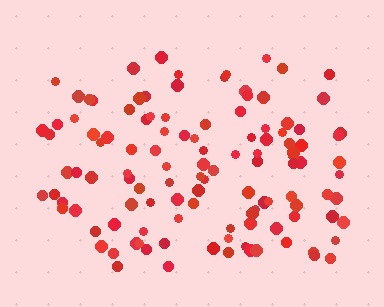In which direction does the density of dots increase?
From top to bottom, with the bottom side densest.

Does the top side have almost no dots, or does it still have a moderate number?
Still a moderate number, just noticeably fewer than the bottom.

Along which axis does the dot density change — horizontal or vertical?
Vertical.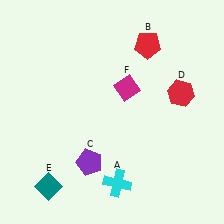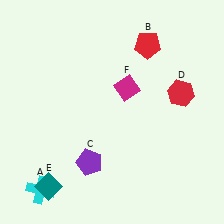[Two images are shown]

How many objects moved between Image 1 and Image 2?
1 object moved between the two images.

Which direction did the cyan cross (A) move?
The cyan cross (A) moved left.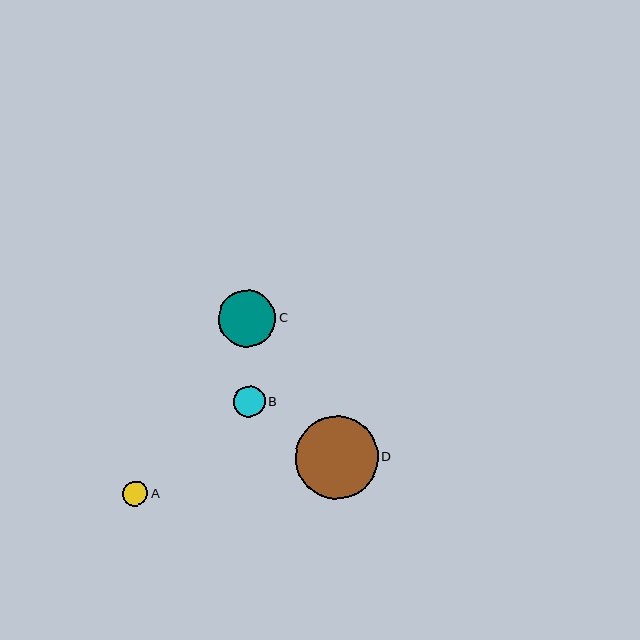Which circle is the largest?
Circle D is the largest with a size of approximately 83 pixels.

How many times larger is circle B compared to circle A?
Circle B is approximately 1.2 times the size of circle A.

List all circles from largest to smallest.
From largest to smallest: D, C, B, A.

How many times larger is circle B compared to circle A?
Circle B is approximately 1.2 times the size of circle A.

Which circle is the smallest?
Circle A is the smallest with a size of approximately 26 pixels.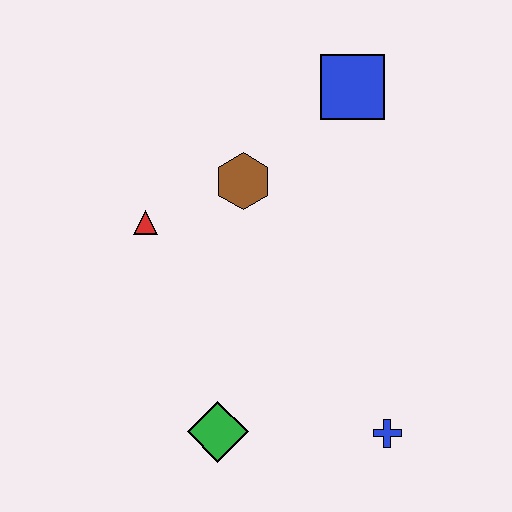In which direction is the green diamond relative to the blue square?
The green diamond is below the blue square.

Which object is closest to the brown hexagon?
The red triangle is closest to the brown hexagon.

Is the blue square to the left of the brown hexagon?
No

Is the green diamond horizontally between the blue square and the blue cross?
No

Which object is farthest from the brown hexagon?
The blue cross is farthest from the brown hexagon.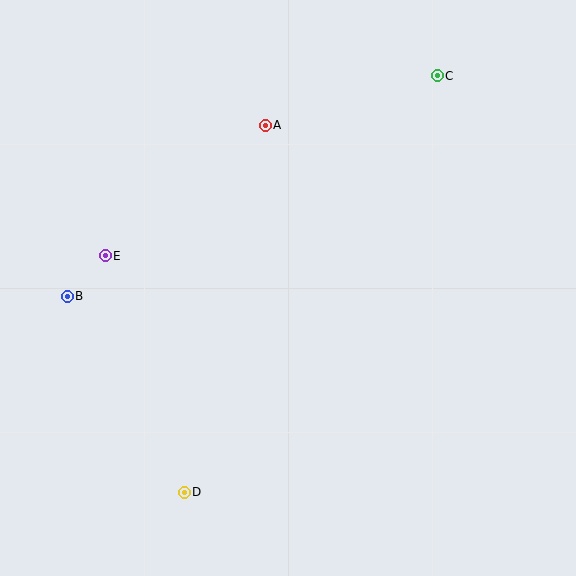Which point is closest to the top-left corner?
Point E is closest to the top-left corner.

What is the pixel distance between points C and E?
The distance between C and E is 378 pixels.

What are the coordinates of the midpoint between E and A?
The midpoint between E and A is at (185, 191).